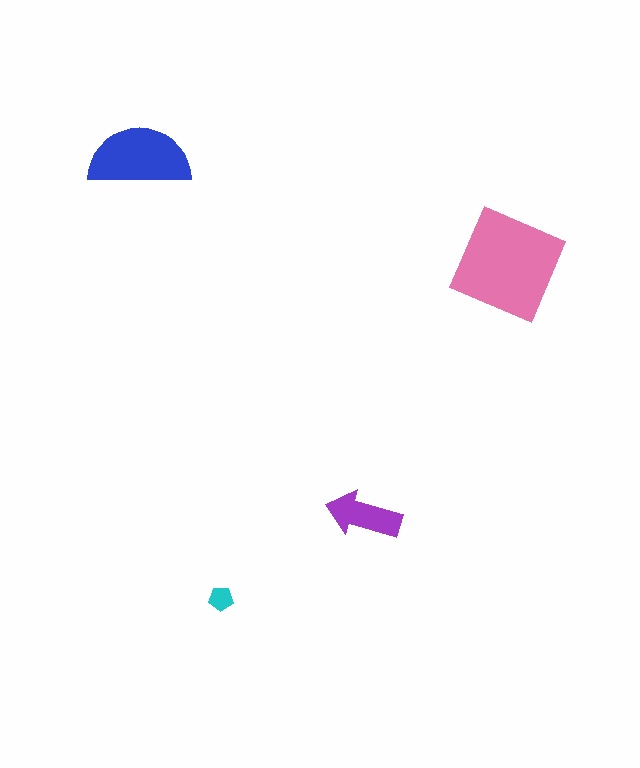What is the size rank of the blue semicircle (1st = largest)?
2nd.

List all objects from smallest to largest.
The cyan pentagon, the purple arrow, the blue semicircle, the pink diamond.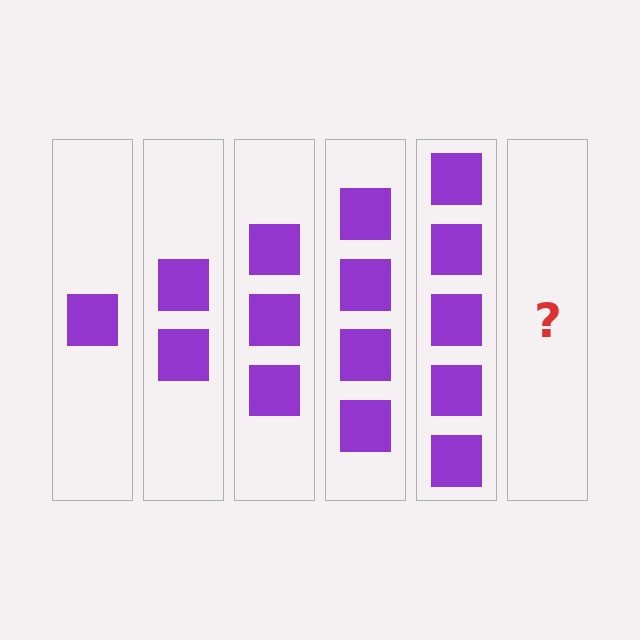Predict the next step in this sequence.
The next step is 6 squares.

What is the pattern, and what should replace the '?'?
The pattern is that each step adds one more square. The '?' should be 6 squares.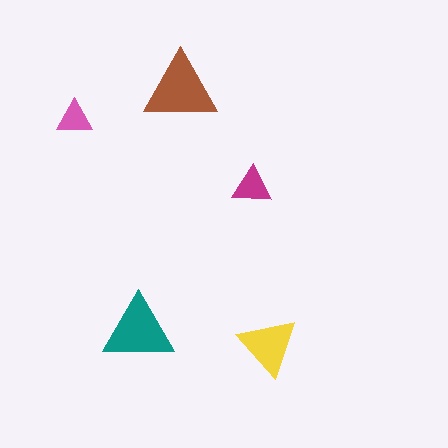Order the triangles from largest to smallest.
the brown one, the teal one, the yellow one, the magenta one, the pink one.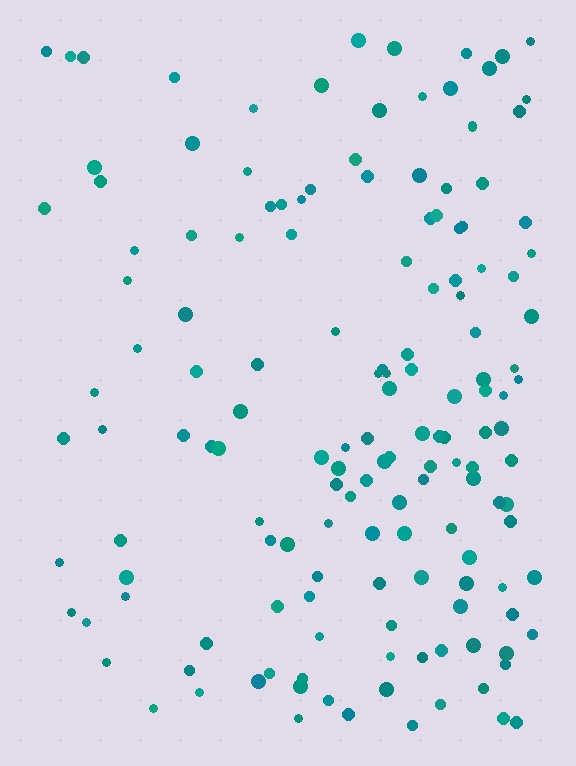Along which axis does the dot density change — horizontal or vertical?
Horizontal.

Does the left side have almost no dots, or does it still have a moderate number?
Still a moderate number, just noticeably fewer than the right.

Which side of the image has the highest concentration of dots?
The right.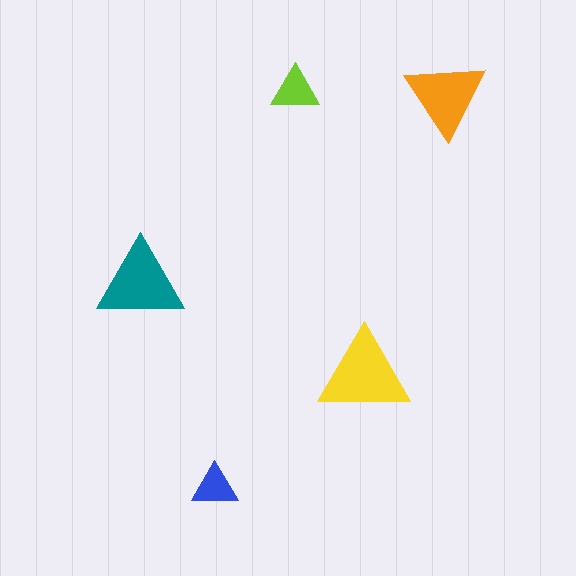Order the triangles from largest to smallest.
the yellow one, the teal one, the orange one, the lime one, the blue one.